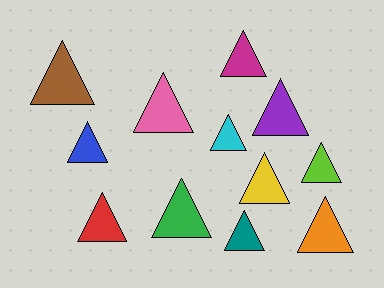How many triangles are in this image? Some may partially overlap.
There are 12 triangles.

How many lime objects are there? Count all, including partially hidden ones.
There is 1 lime object.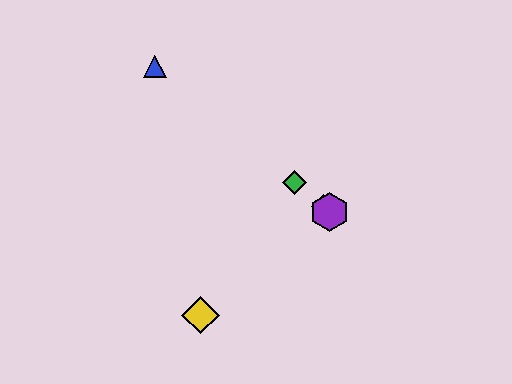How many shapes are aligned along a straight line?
4 shapes (the red diamond, the blue triangle, the green diamond, the purple hexagon) are aligned along a straight line.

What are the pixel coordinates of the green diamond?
The green diamond is at (294, 182).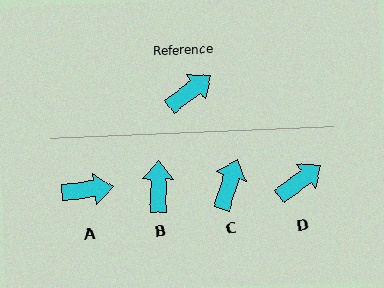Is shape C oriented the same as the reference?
No, it is off by about 35 degrees.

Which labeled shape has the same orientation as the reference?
D.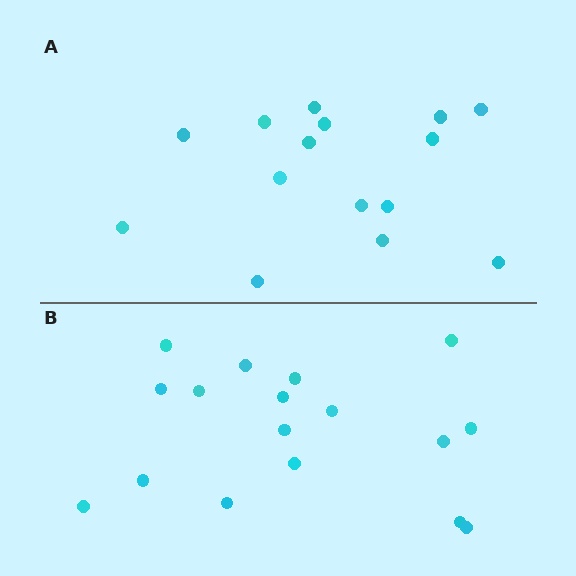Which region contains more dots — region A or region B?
Region B (the bottom region) has more dots.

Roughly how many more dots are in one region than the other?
Region B has just a few more — roughly 2 or 3 more dots than region A.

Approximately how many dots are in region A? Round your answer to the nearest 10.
About 20 dots. (The exact count is 15, which rounds to 20.)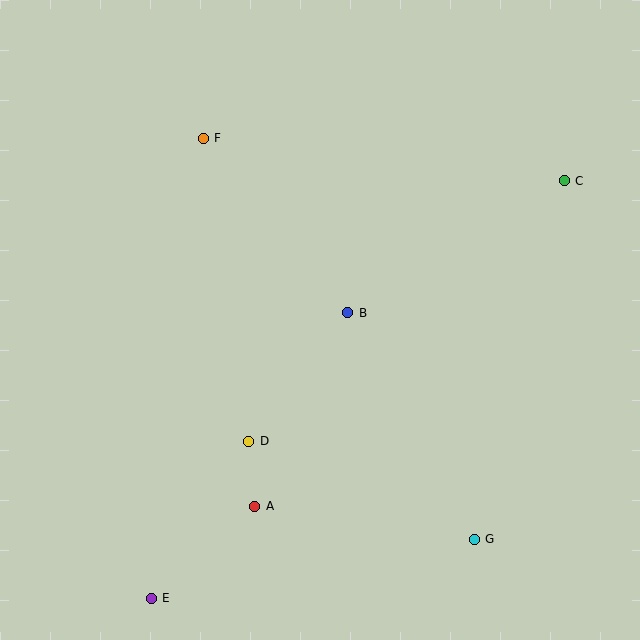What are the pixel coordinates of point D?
Point D is at (249, 441).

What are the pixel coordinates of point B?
Point B is at (348, 313).